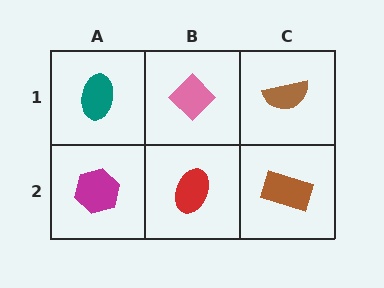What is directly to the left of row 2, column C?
A red ellipse.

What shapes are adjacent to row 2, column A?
A teal ellipse (row 1, column A), a red ellipse (row 2, column B).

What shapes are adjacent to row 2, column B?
A pink diamond (row 1, column B), a magenta hexagon (row 2, column A), a brown rectangle (row 2, column C).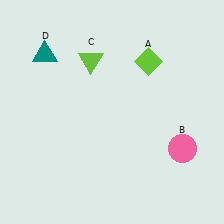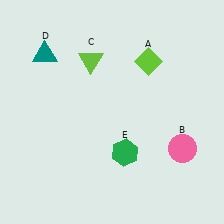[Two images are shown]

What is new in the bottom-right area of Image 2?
A green hexagon (E) was added in the bottom-right area of Image 2.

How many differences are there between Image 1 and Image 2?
There is 1 difference between the two images.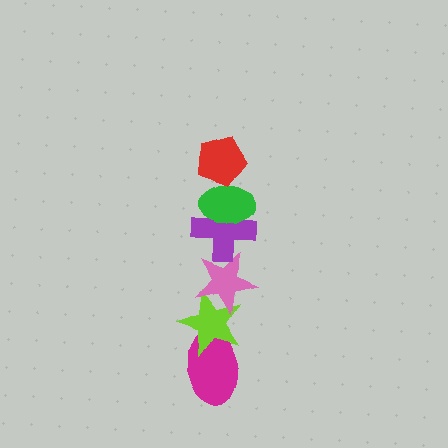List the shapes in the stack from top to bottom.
From top to bottom: the red pentagon, the green ellipse, the purple cross, the pink star, the lime star, the magenta ellipse.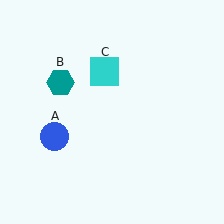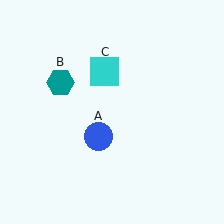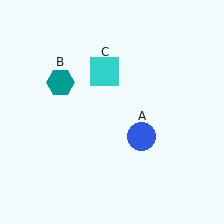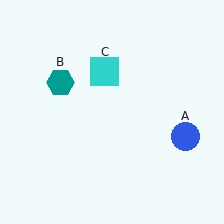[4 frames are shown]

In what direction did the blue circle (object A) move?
The blue circle (object A) moved right.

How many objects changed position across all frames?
1 object changed position: blue circle (object A).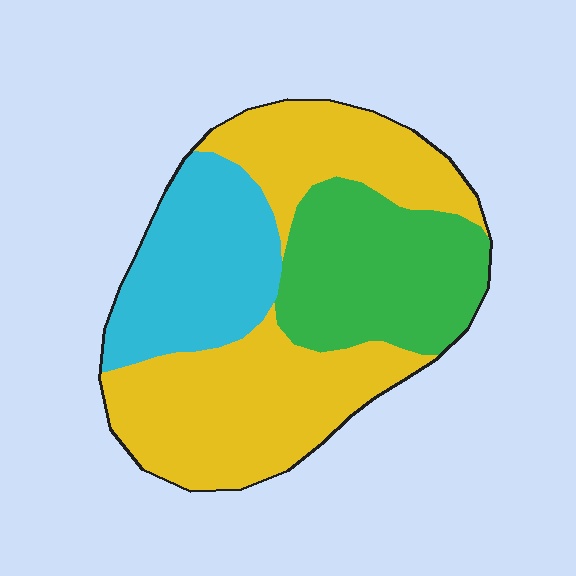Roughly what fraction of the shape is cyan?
Cyan covers 24% of the shape.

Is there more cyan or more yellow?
Yellow.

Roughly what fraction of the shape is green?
Green takes up about one quarter (1/4) of the shape.